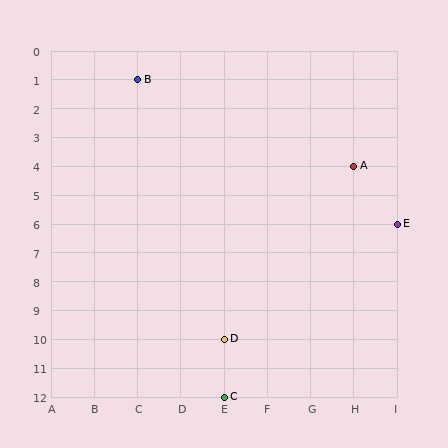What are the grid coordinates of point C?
Point C is at grid coordinates (E, 12).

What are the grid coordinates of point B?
Point B is at grid coordinates (C, 1).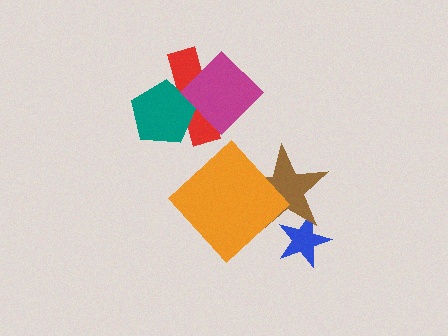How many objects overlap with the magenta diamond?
1 object overlaps with the magenta diamond.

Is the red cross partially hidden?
Yes, it is partially covered by another shape.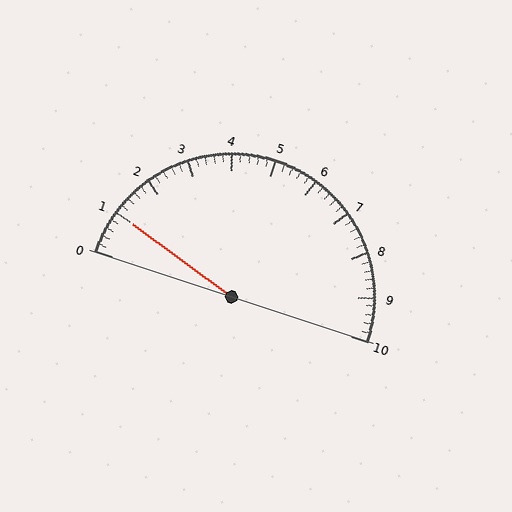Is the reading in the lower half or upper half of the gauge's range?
The reading is in the lower half of the range (0 to 10).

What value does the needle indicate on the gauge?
The needle indicates approximately 1.0.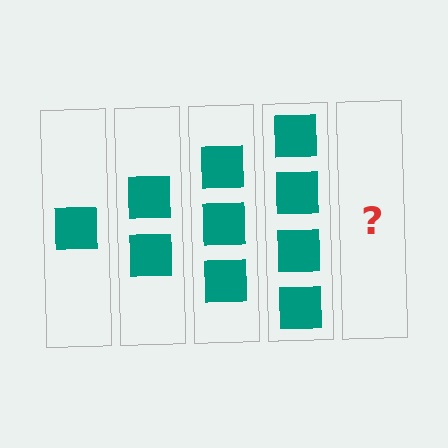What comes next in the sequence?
The next element should be 5 squares.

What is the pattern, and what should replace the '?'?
The pattern is that each step adds one more square. The '?' should be 5 squares.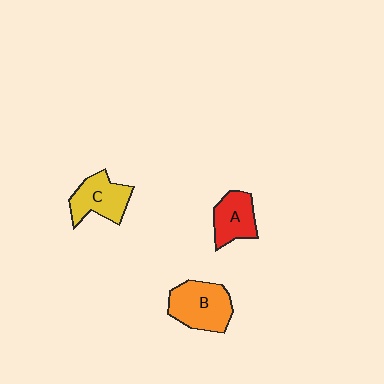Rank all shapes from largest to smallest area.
From largest to smallest: B (orange), C (yellow), A (red).